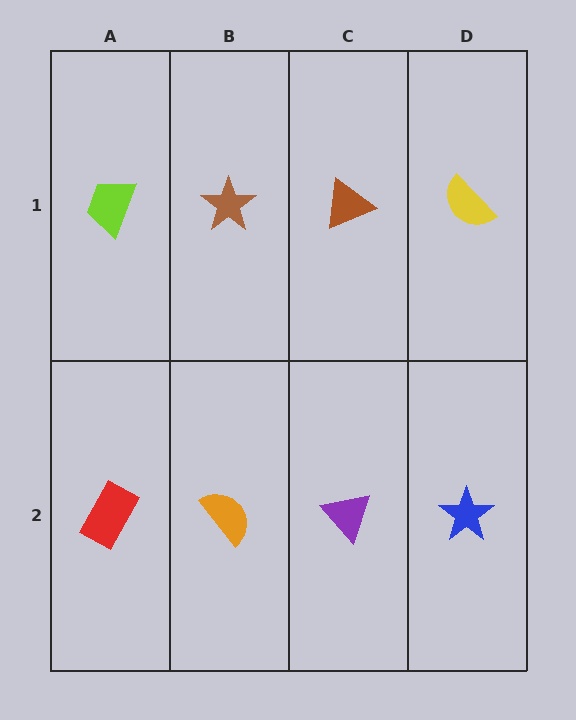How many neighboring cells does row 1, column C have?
3.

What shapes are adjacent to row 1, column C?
A purple triangle (row 2, column C), a brown star (row 1, column B), a yellow semicircle (row 1, column D).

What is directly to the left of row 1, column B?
A lime trapezoid.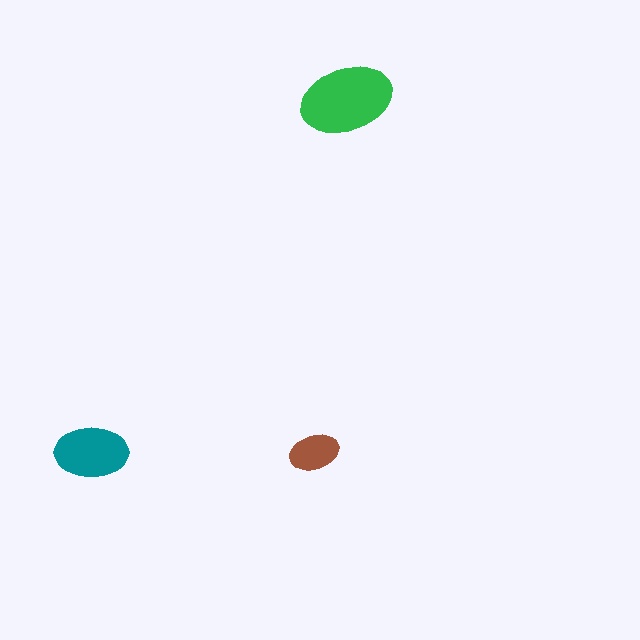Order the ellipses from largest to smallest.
the green one, the teal one, the brown one.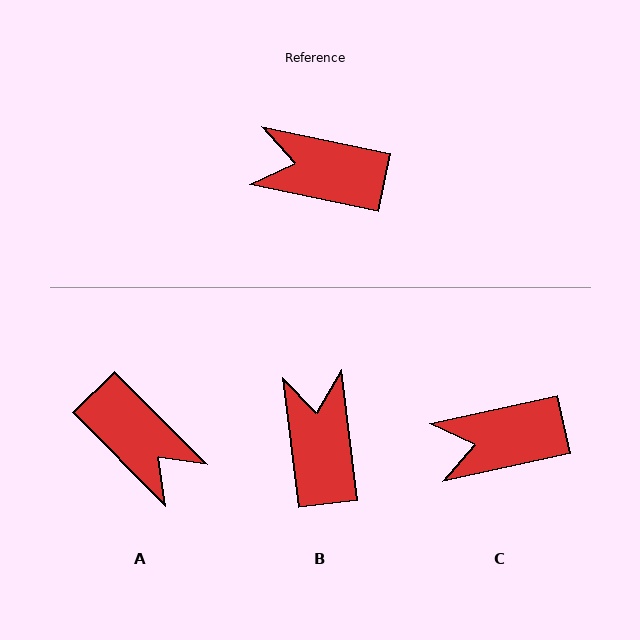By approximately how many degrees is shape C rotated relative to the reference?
Approximately 24 degrees counter-clockwise.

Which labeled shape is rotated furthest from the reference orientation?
A, about 146 degrees away.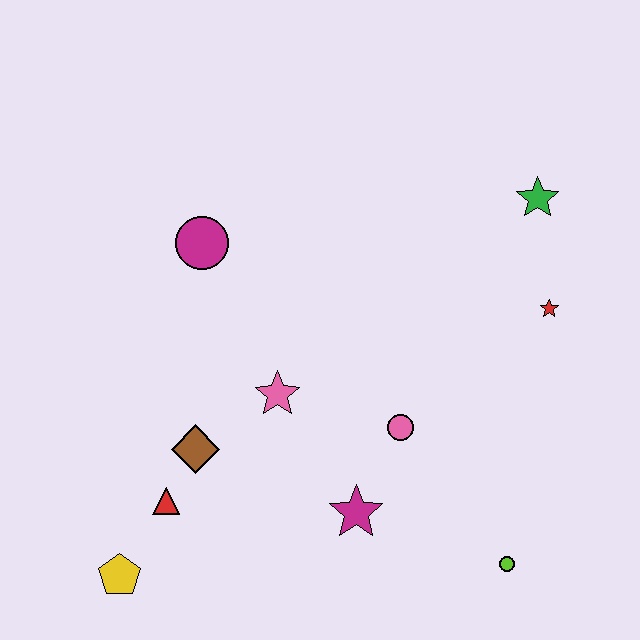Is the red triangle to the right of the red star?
No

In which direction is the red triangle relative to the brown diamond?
The red triangle is below the brown diamond.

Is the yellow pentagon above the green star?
No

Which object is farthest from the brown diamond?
The green star is farthest from the brown diamond.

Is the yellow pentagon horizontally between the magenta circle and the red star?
No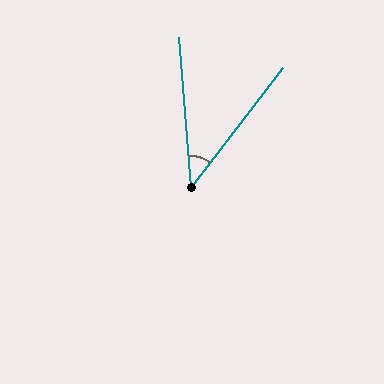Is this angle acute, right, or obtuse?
It is acute.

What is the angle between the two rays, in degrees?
Approximately 42 degrees.